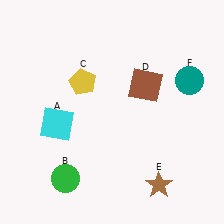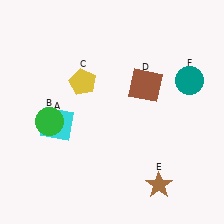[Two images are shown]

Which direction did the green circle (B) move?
The green circle (B) moved up.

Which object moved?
The green circle (B) moved up.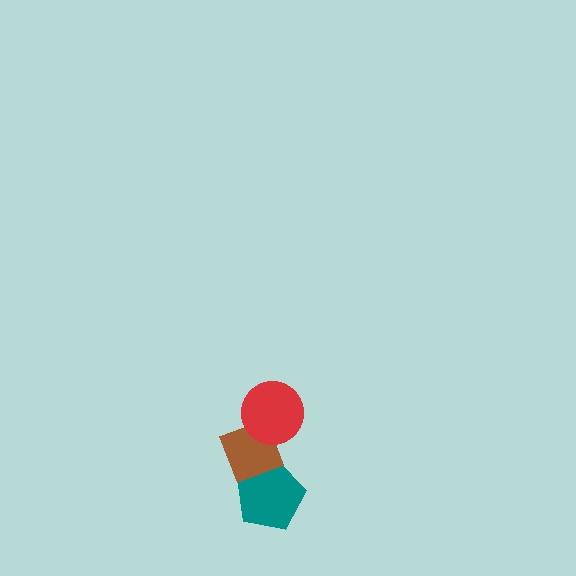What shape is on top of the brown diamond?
The red circle is on top of the brown diamond.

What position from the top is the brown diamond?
The brown diamond is 2nd from the top.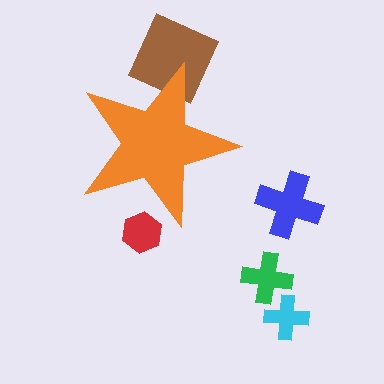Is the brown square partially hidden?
Yes, the brown square is partially hidden behind the orange star.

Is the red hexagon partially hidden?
Yes, the red hexagon is partially hidden behind the orange star.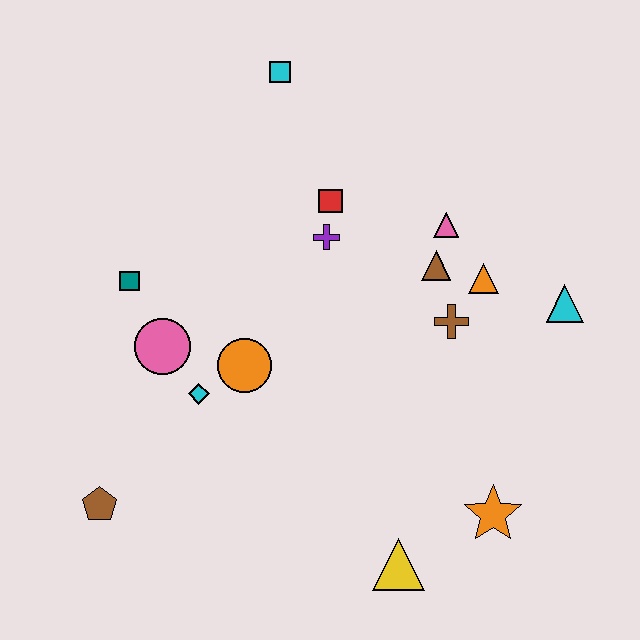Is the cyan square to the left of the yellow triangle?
Yes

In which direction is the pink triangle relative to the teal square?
The pink triangle is to the right of the teal square.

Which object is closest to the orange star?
The yellow triangle is closest to the orange star.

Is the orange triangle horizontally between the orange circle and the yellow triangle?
No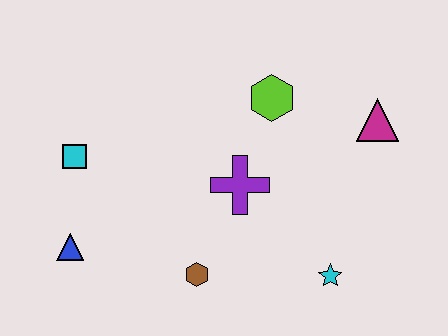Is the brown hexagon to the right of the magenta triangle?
No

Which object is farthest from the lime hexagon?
The blue triangle is farthest from the lime hexagon.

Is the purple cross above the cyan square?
No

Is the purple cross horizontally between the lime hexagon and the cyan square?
Yes